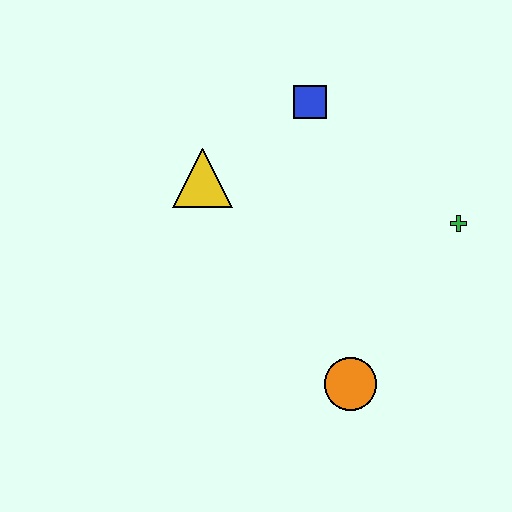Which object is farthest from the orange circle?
The blue square is farthest from the orange circle.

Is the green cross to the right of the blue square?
Yes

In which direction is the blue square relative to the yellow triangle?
The blue square is to the right of the yellow triangle.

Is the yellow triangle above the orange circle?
Yes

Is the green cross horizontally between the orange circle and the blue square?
No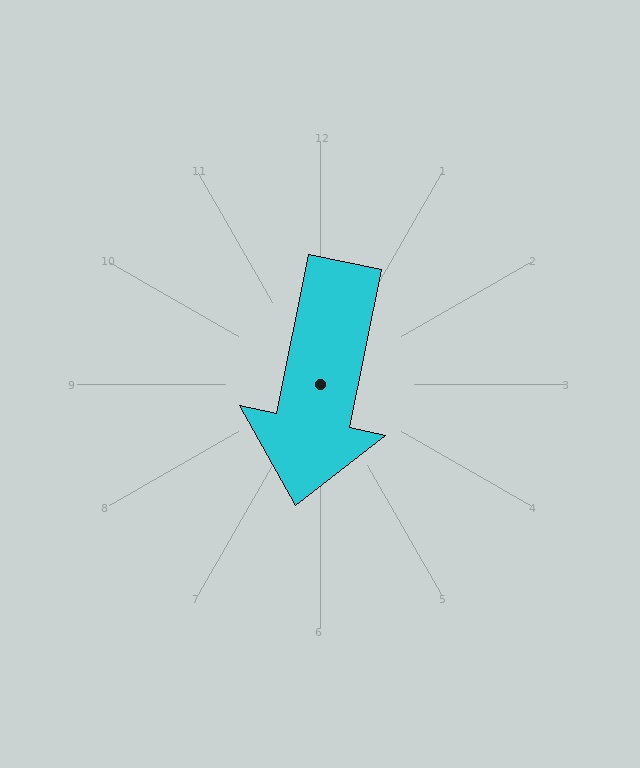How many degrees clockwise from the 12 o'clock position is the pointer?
Approximately 191 degrees.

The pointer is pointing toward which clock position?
Roughly 6 o'clock.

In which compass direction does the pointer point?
South.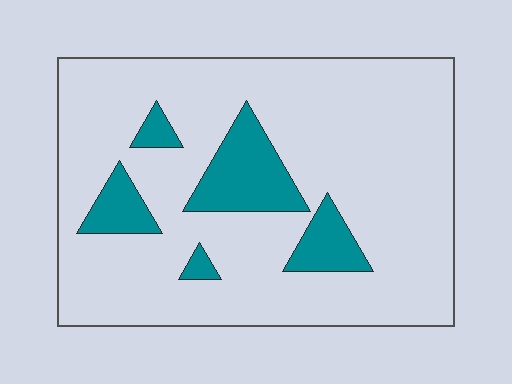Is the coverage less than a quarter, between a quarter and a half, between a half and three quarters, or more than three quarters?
Less than a quarter.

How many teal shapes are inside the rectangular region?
5.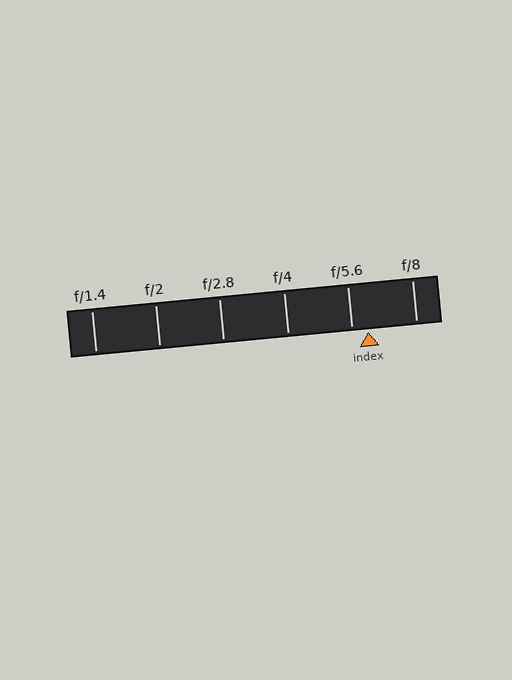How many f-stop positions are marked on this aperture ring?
There are 6 f-stop positions marked.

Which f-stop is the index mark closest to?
The index mark is closest to f/5.6.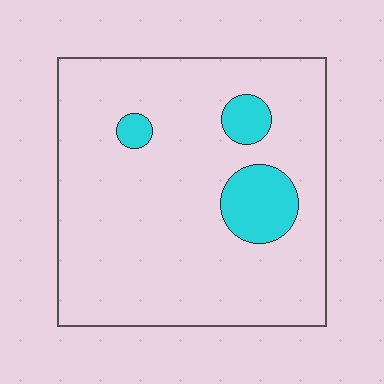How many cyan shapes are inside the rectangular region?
3.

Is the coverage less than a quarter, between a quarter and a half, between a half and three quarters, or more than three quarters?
Less than a quarter.